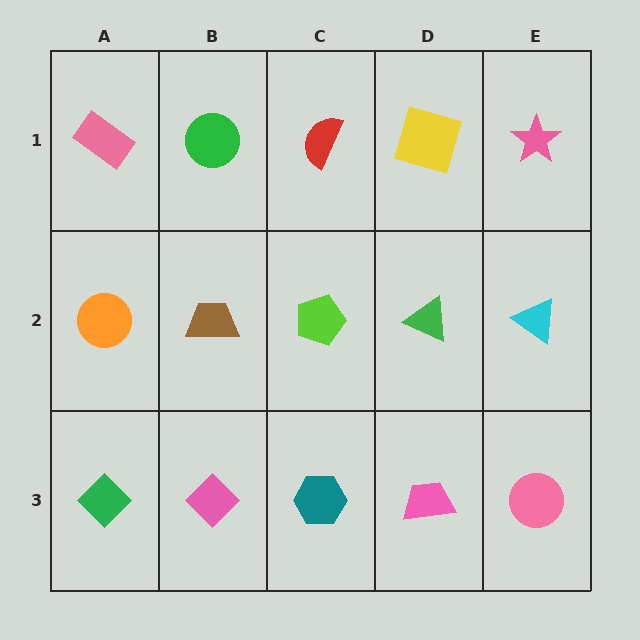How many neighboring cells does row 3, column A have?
2.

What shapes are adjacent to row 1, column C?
A lime pentagon (row 2, column C), a green circle (row 1, column B), a yellow square (row 1, column D).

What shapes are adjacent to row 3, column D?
A green triangle (row 2, column D), a teal hexagon (row 3, column C), a pink circle (row 3, column E).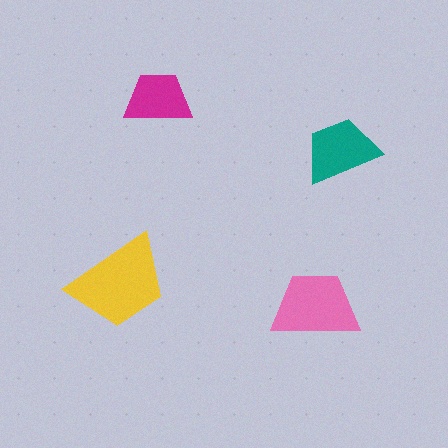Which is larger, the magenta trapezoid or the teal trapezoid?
The teal one.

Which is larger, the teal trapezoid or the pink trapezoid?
The pink one.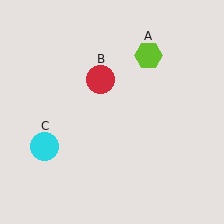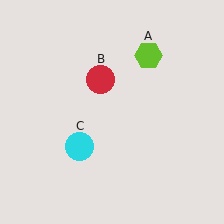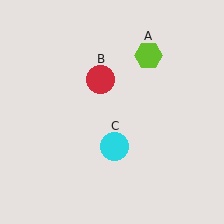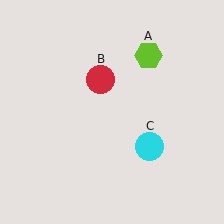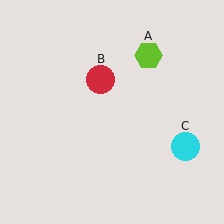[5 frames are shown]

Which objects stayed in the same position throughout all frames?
Lime hexagon (object A) and red circle (object B) remained stationary.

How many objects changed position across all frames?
1 object changed position: cyan circle (object C).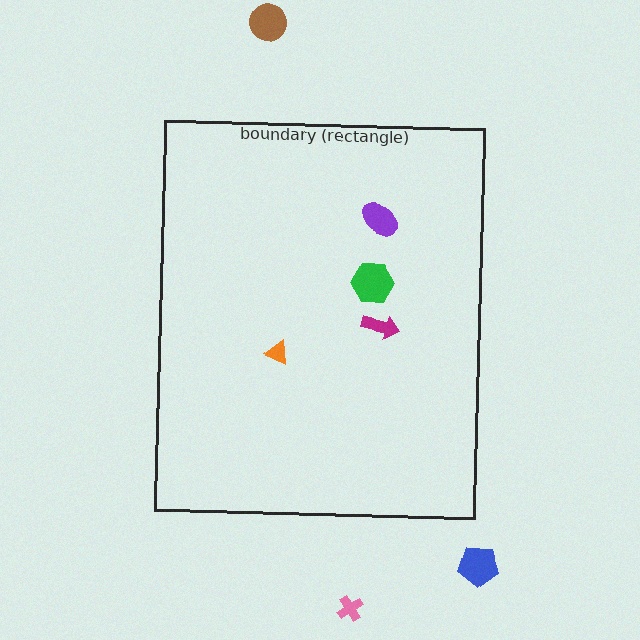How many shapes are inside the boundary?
4 inside, 3 outside.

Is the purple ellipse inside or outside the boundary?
Inside.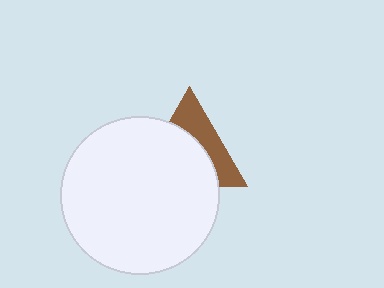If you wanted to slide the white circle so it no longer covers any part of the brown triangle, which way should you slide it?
Slide it down — that is the most direct way to separate the two shapes.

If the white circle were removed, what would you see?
You would see the complete brown triangle.